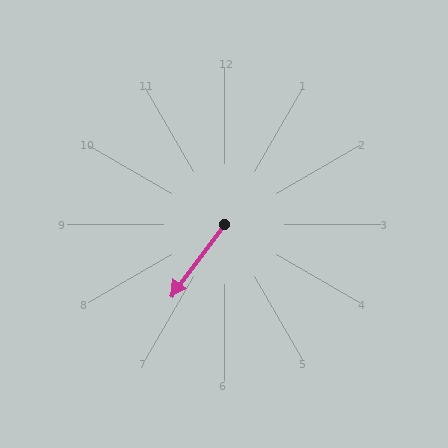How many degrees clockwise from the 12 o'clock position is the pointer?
Approximately 217 degrees.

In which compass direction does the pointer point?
Southwest.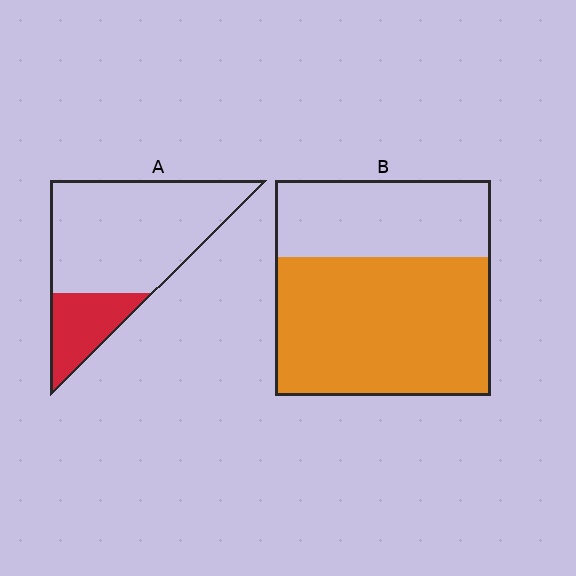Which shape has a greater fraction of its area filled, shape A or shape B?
Shape B.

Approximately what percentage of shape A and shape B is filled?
A is approximately 25% and B is approximately 65%.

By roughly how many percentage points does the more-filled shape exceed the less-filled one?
By roughly 40 percentage points (B over A).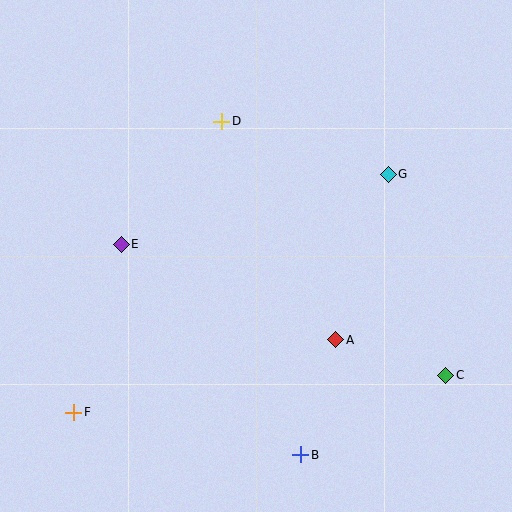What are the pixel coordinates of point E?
Point E is at (121, 244).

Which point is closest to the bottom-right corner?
Point C is closest to the bottom-right corner.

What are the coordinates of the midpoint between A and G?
The midpoint between A and G is at (362, 257).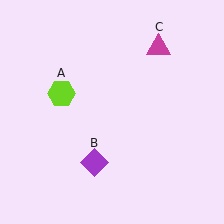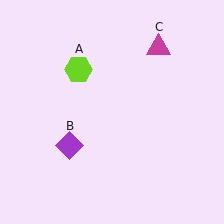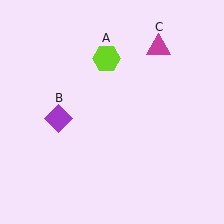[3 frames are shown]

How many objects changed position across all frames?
2 objects changed position: lime hexagon (object A), purple diamond (object B).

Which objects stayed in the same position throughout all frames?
Magenta triangle (object C) remained stationary.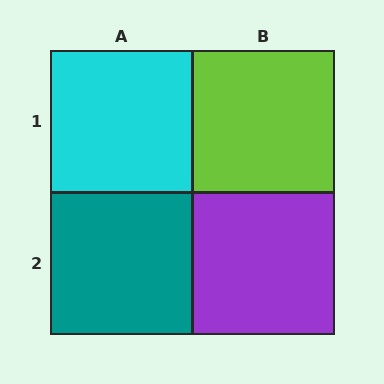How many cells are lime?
1 cell is lime.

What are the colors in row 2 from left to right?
Teal, purple.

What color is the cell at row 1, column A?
Cyan.